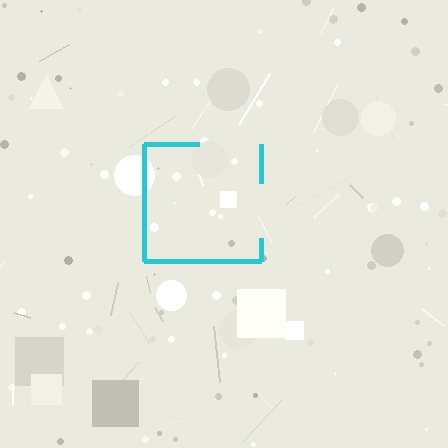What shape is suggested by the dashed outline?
The dashed outline suggests a square.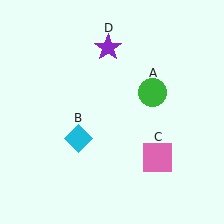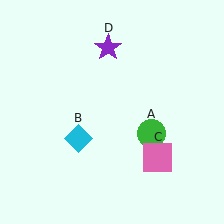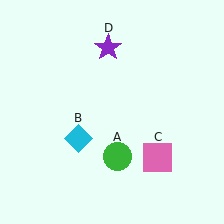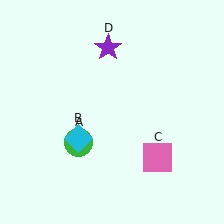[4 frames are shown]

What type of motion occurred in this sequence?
The green circle (object A) rotated clockwise around the center of the scene.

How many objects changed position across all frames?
1 object changed position: green circle (object A).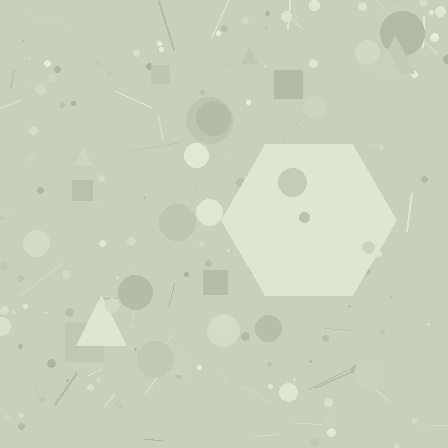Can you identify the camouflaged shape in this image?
The camouflaged shape is a hexagon.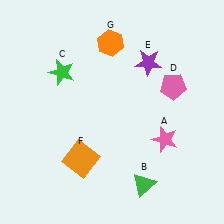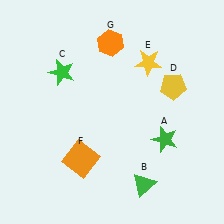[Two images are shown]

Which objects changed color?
A changed from pink to green. D changed from pink to yellow. E changed from purple to yellow.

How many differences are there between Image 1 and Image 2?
There are 3 differences between the two images.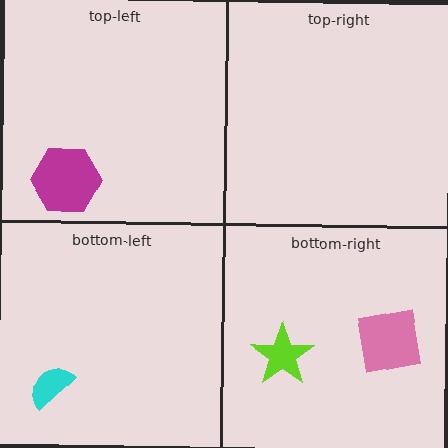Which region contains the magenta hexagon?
The top-left region.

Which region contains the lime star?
The bottom-right region.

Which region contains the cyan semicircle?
The bottom-left region.